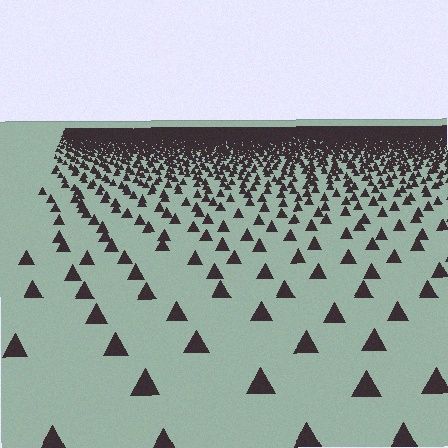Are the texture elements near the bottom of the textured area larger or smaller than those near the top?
Larger. Near the bottom, elements are closer to the viewer and appear at a bigger on-screen size.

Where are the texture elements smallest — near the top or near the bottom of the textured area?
Near the top.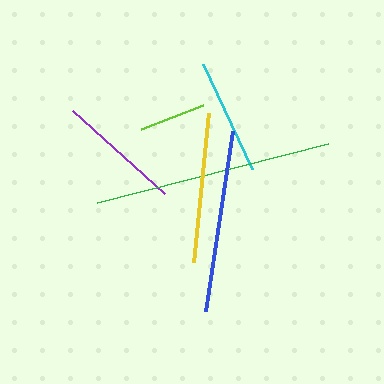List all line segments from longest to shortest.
From longest to shortest: green, blue, yellow, purple, cyan, lime.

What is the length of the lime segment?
The lime segment is approximately 66 pixels long.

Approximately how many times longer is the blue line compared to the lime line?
The blue line is approximately 2.7 times the length of the lime line.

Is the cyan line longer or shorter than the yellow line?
The yellow line is longer than the cyan line.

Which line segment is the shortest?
The lime line is the shortest at approximately 66 pixels.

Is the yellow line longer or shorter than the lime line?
The yellow line is longer than the lime line.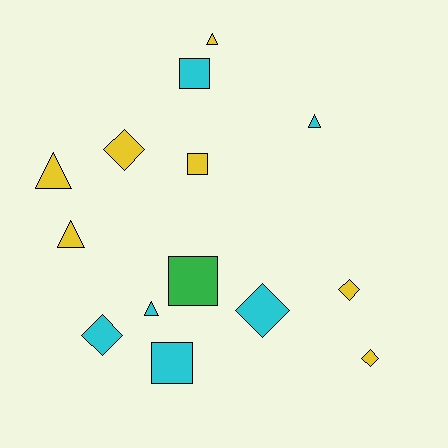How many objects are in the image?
There are 14 objects.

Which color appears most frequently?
Yellow, with 7 objects.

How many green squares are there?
There is 1 green square.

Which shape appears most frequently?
Diamond, with 5 objects.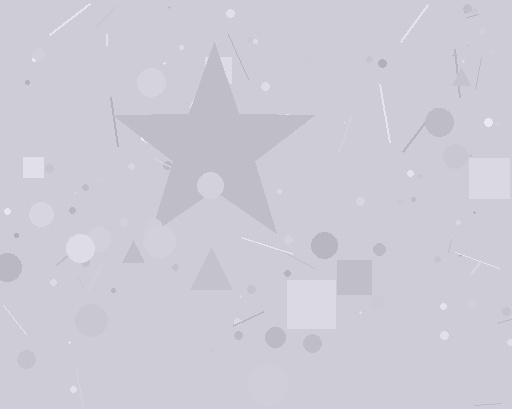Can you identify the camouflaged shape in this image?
The camouflaged shape is a star.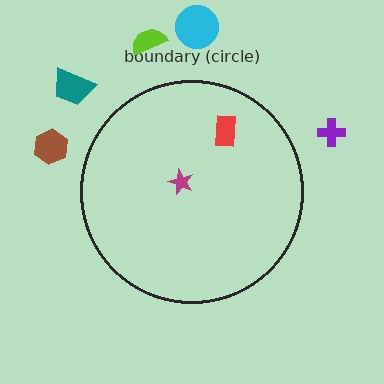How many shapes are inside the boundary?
2 inside, 5 outside.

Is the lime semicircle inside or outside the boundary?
Outside.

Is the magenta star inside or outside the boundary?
Inside.